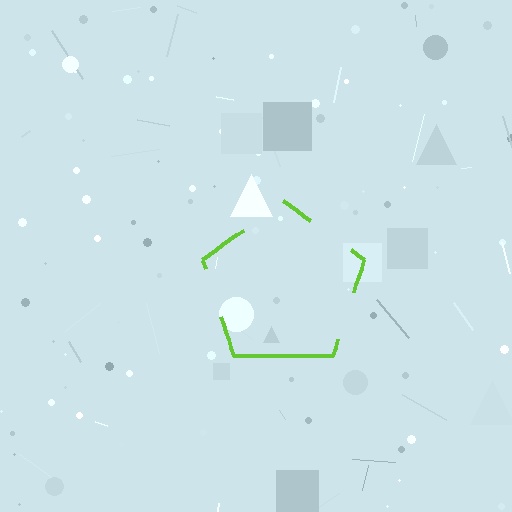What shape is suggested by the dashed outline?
The dashed outline suggests a pentagon.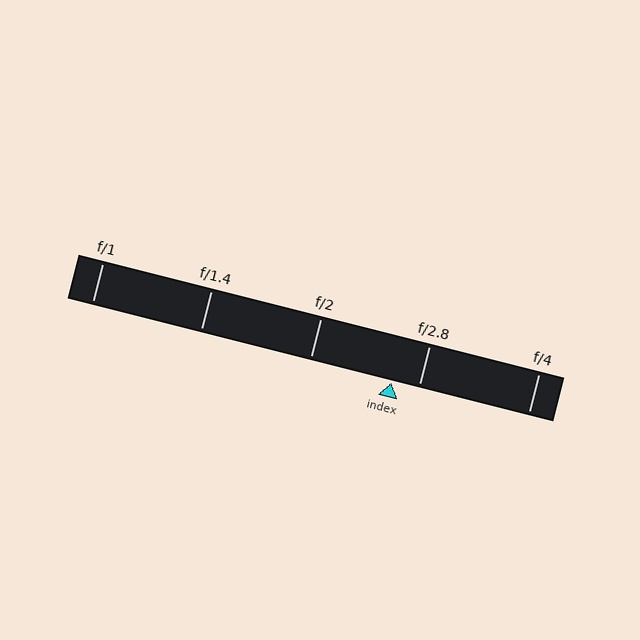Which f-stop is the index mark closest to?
The index mark is closest to f/2.8.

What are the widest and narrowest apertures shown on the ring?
The widest aperture shown is f/1 and the narrowest is f/4.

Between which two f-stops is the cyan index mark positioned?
The index mark is between f/2 and f/2.8.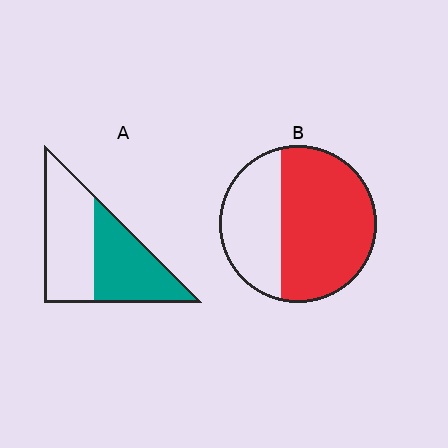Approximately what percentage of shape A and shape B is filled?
A is approximately 45% and B is approximately 65%.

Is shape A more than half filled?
Roughly half.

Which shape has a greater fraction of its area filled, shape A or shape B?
Shape B.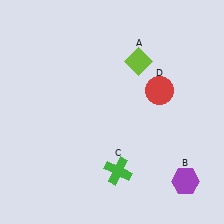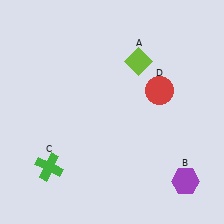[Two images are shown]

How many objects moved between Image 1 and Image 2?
1 object moved between the two images.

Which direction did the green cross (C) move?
The green cross (C) moved left.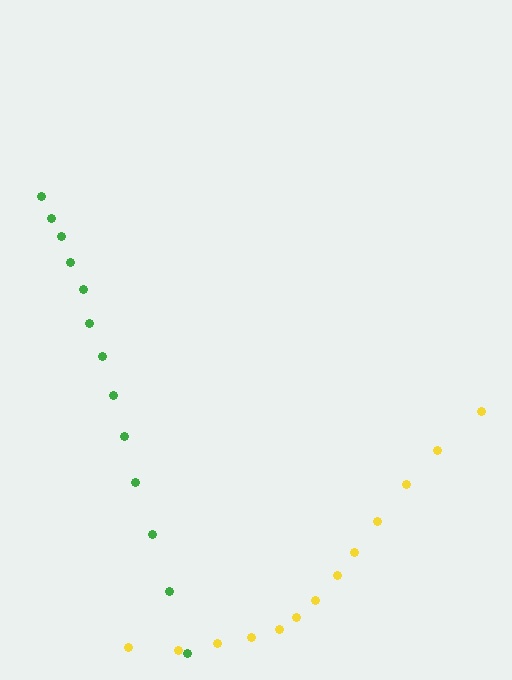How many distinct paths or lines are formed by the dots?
There are 2 distinct paths.